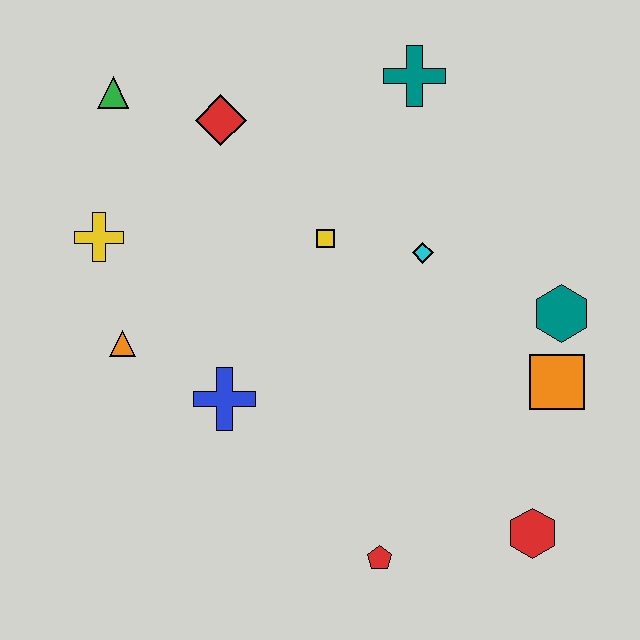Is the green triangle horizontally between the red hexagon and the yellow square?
No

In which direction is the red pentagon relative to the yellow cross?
The red pentagon is below the yellow cross.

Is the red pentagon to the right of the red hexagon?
No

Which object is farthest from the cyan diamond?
The green triangle is farthest from the cyan diamond.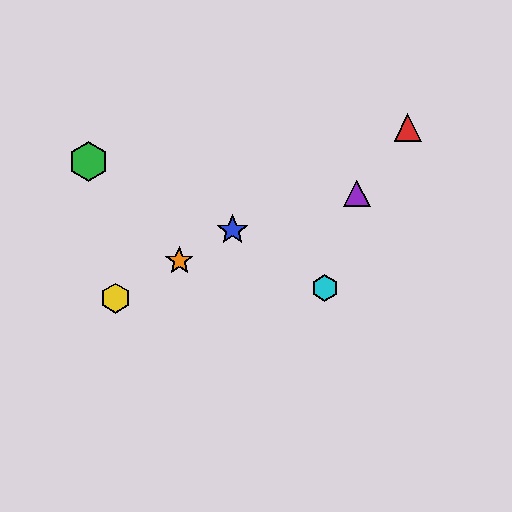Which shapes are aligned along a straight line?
The red triangle, the blue star, the yellow hexagon, the orange star are aligned along a straight line.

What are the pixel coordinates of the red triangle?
The red triangle is at (408, 128).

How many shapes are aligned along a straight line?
4 shapes (the red triangle, the blue star, the yellow hexagon, the orange star) are aligned along a straight line.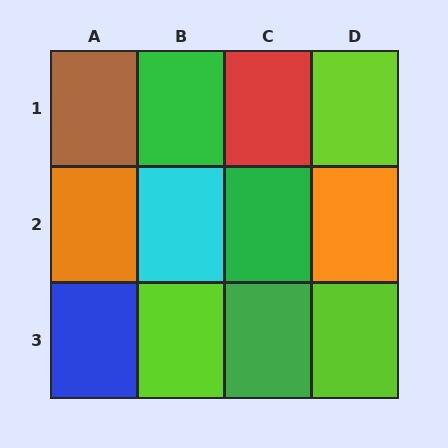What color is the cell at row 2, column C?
Green.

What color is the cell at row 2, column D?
Orange.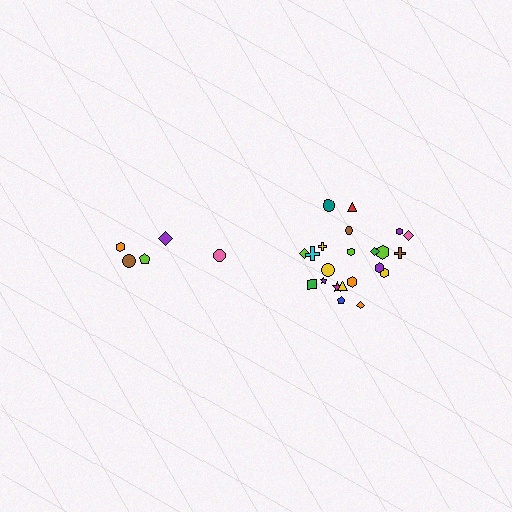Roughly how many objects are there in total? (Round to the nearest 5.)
Roughly 25 objects in total.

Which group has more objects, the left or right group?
The right group.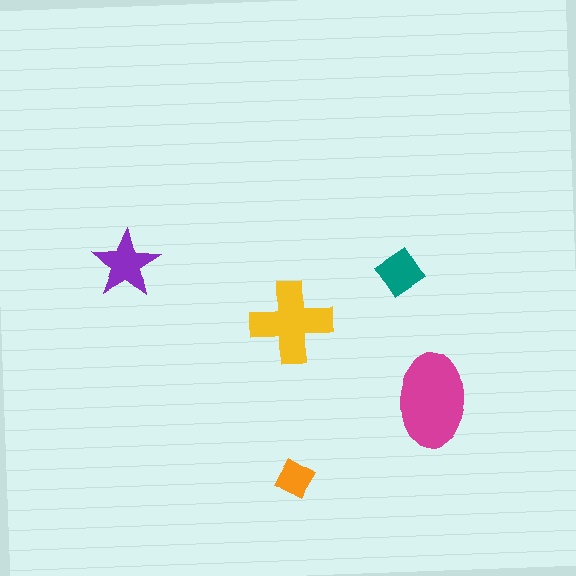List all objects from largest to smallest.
The magenta ellipse, the yellow cross, the purple star, the teal diamond, the orange diamond.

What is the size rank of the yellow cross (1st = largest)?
2nd.